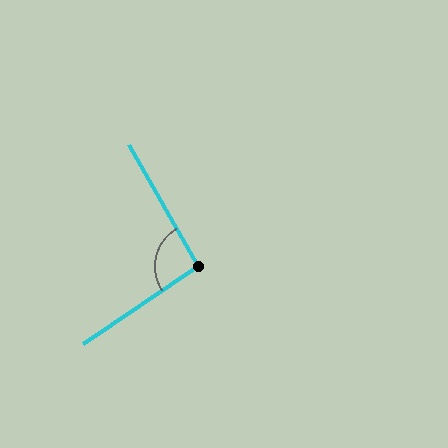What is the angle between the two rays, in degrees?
Approximately 95 degrees.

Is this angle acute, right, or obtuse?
It is approximately a right angle.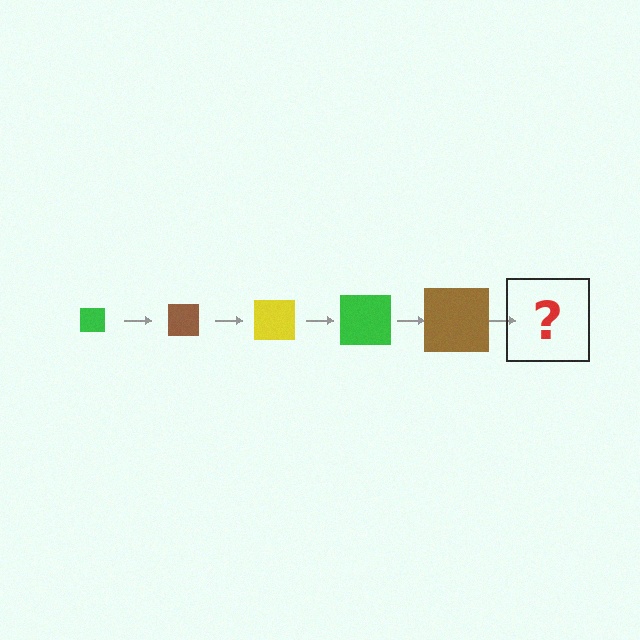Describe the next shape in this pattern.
It should be a yellow square, larger than the previous one.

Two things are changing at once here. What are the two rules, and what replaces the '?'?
The two rules are that the square grows larger each step and the color cycles through green, brown, and yellow. The '?' should be a yellow square, larger than the previous one.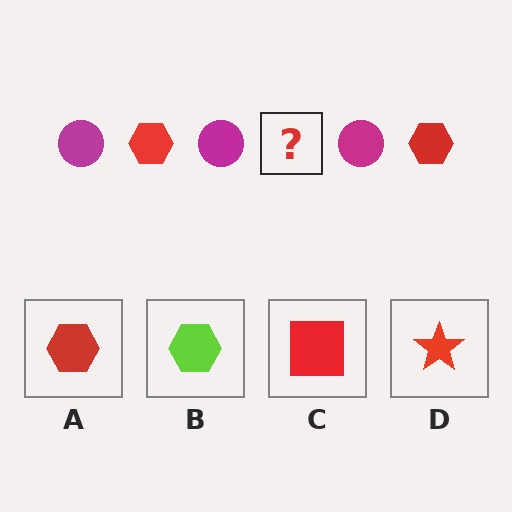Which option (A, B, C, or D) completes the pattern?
A.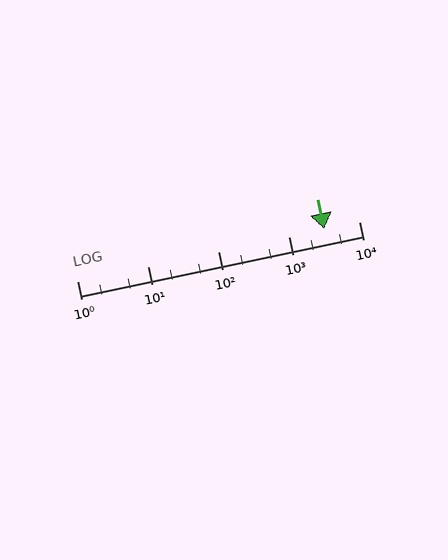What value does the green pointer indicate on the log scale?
The pointer indicates approximately 3200.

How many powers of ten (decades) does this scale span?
The scale spans 4 decades, from 1 to 10000.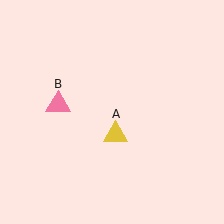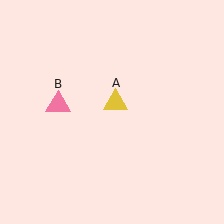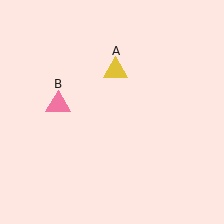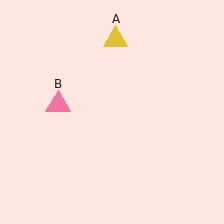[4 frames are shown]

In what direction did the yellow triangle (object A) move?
The yellow triangle (object A) moved up.